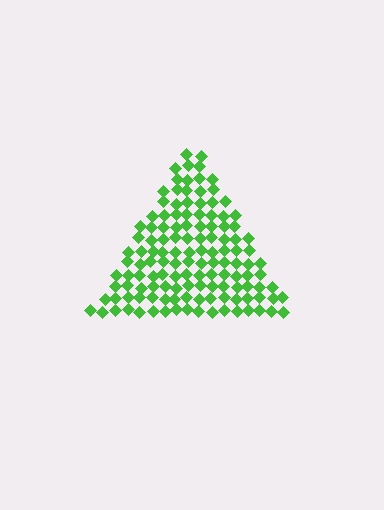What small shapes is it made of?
It is made of small diamonds.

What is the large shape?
The large shape is a triangle.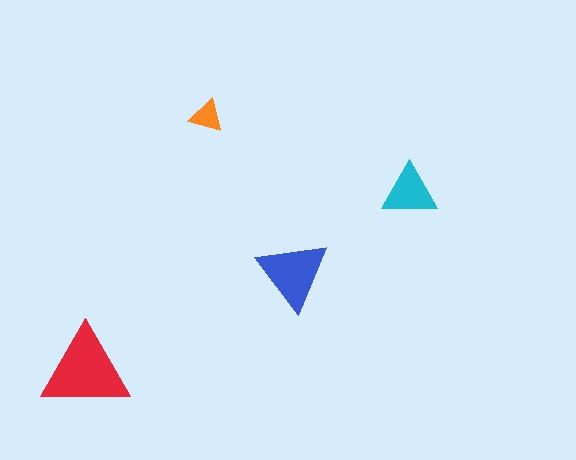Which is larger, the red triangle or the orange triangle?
The red one.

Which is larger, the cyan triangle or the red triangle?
The red one.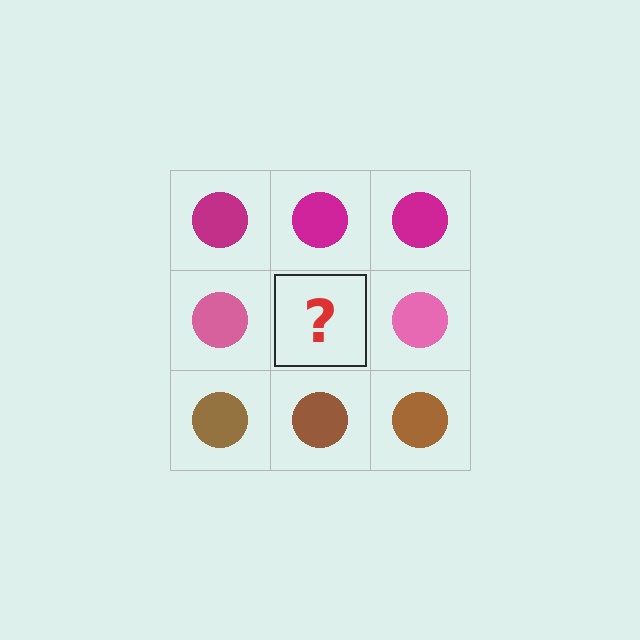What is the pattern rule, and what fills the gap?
The rule is that each row has a consistent color. The gap should be filled with a pink circle.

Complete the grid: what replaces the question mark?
The question mark should be replaced with a pink circle.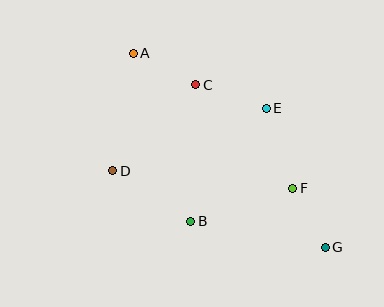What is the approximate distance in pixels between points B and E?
The distance between B and E is approximately 136 pixels.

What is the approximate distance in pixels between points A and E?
The distance between A and E is approximately 144 pixels.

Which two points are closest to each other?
Points F and G are closest to each other.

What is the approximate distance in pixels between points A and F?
The distance between A and F is approximately 209 pixels.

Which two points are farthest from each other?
Points A and G are farthest from each other.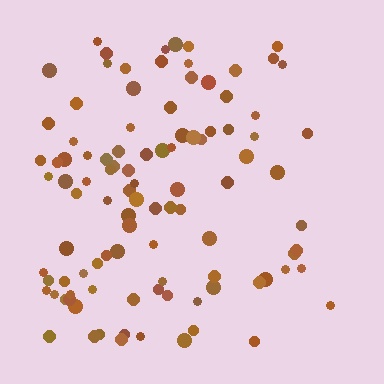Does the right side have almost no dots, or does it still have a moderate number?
Still a moderate number, just noticeably fewer than the left.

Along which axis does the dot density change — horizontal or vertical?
Horizontal.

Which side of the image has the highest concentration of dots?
The left.